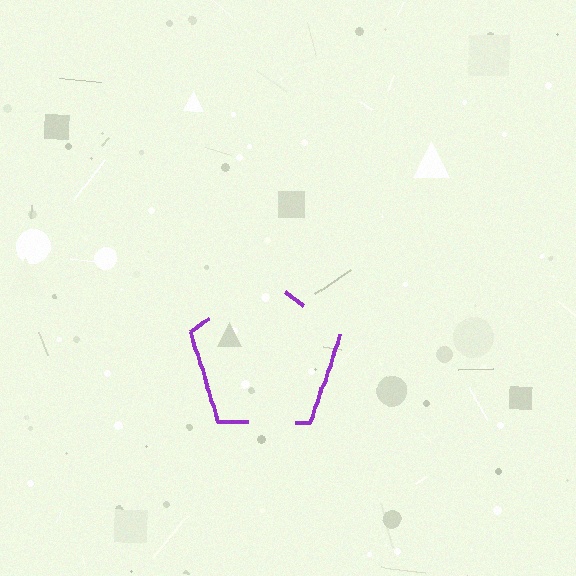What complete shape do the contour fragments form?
The contour fragments form a pentagon.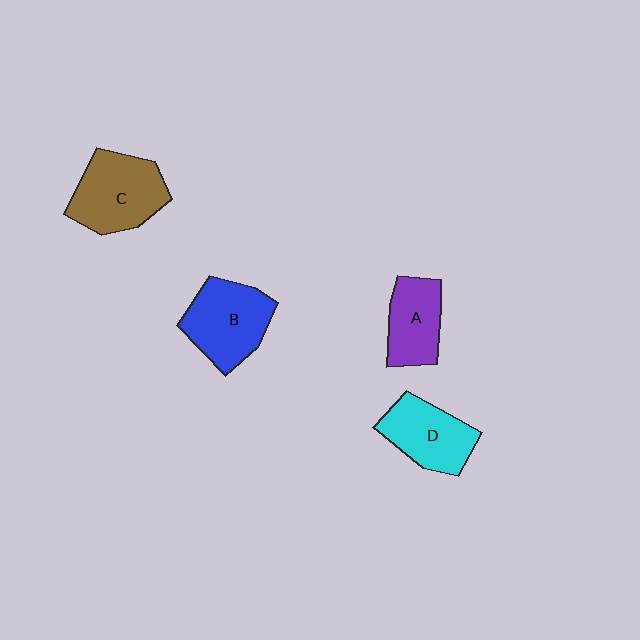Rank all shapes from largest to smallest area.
From largest to smallest: C (brown), B (blue), D (cyan), A (purple).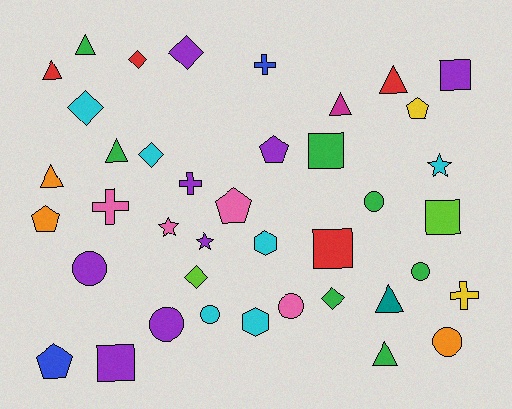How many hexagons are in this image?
There are 2 hexagons.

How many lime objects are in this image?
There are 2 lime objects.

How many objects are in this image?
There are 40 objects.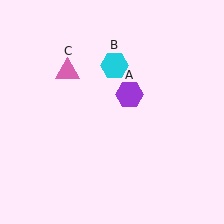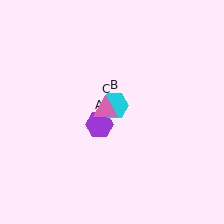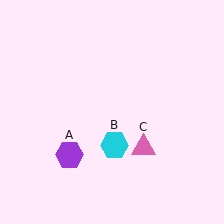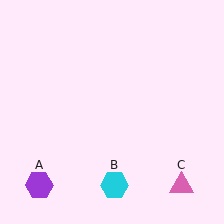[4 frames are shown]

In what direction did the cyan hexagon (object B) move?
The cyan hexagon (object B) moved down.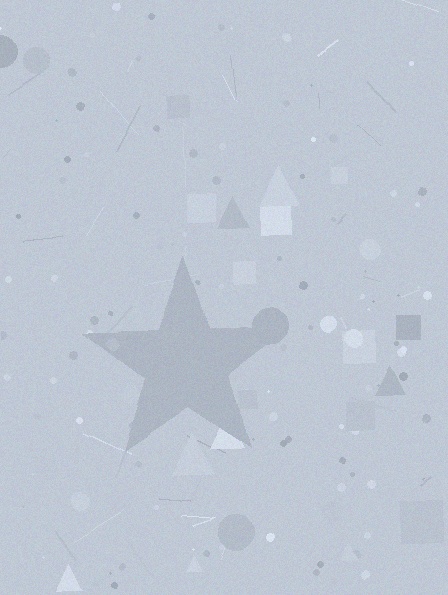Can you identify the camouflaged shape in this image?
The camouflaged shape is a star.